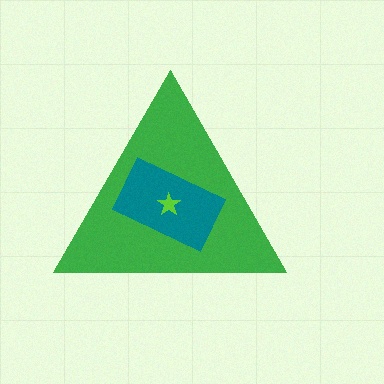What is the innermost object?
The lime star.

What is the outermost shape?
The green triangle.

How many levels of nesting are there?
3.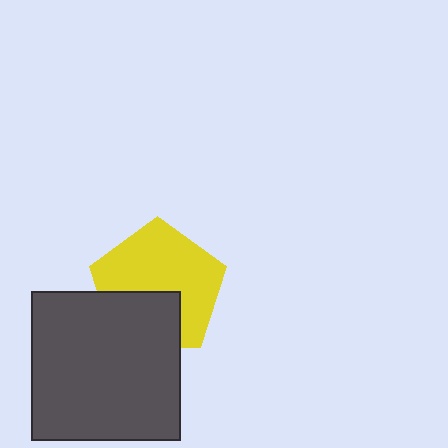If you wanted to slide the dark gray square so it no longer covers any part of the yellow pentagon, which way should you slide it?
Slide it down — that is the most direct way to separate the two shapes.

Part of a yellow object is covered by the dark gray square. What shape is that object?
It is a pentagon.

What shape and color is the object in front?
The object in front is a dark gray square.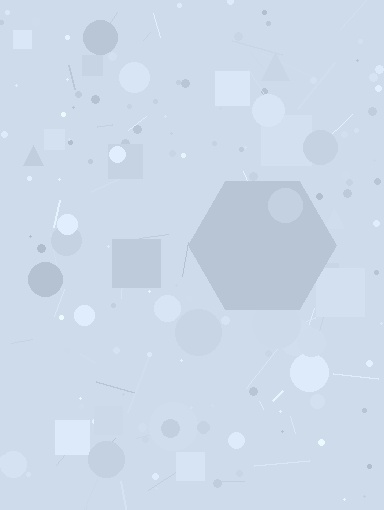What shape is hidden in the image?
A hexagon is hidden in the image.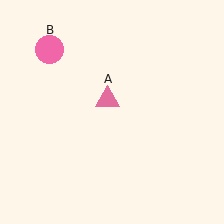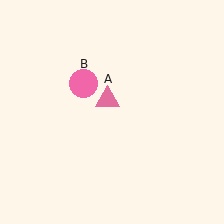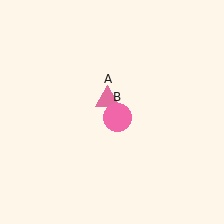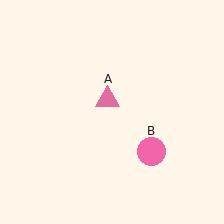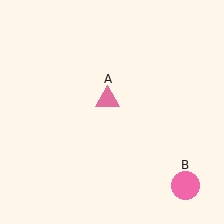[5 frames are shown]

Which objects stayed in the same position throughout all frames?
Pink triangle (object A) remained stationary.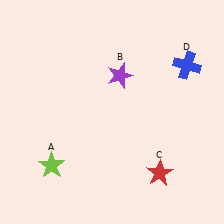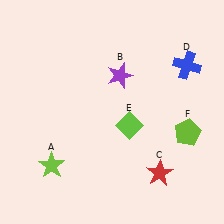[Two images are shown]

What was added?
A lime diamond (E), a lime pentagon (F) were added in Image 2.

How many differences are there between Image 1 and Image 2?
There are 2 differences between the two images.